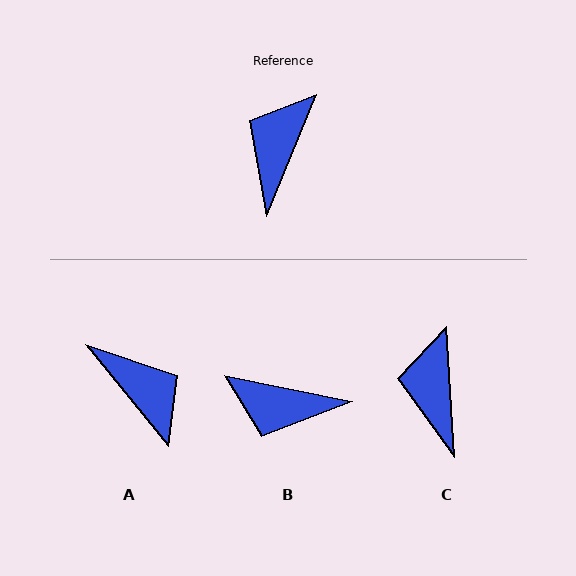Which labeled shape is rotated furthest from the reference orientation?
A, about 118 degrees away.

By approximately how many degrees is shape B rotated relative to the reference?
Approximately 101 degrees counter-clockwise.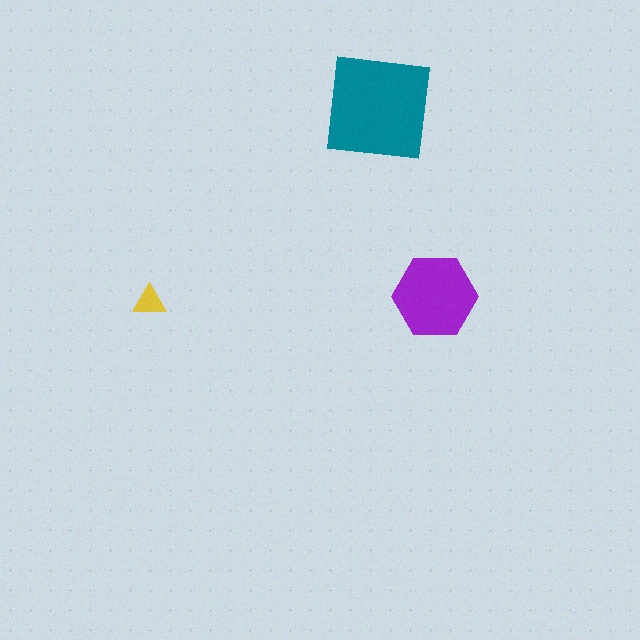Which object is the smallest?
The yellow triangle.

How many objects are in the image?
There are 3 objects in the image.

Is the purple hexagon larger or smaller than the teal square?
Smaller.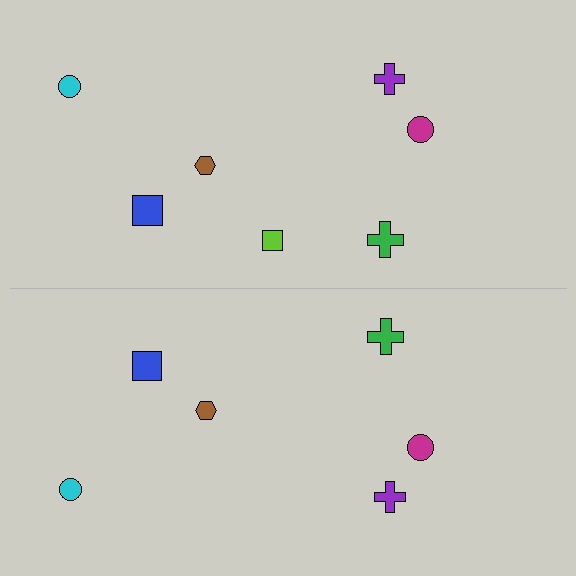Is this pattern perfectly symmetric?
No, the pattern is not perfectly symmetric. A lime square is missing from the bottom side.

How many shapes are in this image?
There are 13 shapes in this image.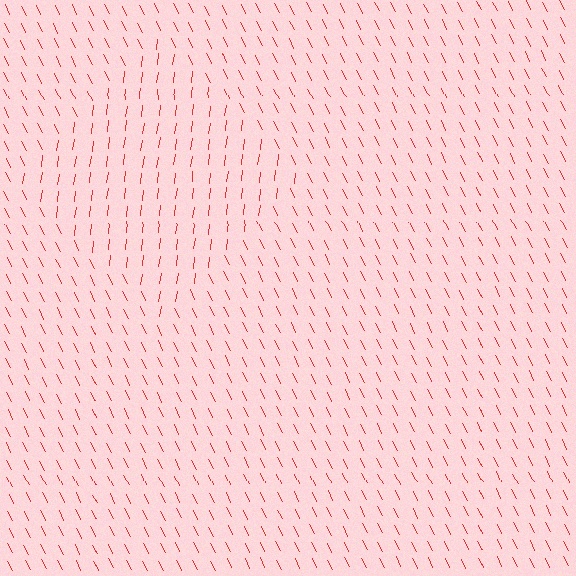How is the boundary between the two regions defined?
The boundary is defined purely by a change in line orientation (approximately 34 degrees difference). All lines are the same color and thickness.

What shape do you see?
I see a diamond.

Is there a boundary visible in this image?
Yes, there is a texture boundary formed by a change in line orientation.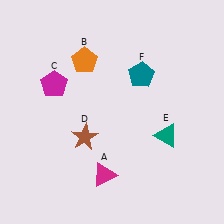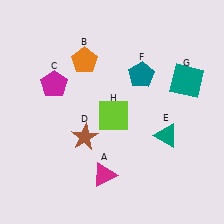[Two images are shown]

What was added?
A teal square (G), a lime square (H) were added in Image 2.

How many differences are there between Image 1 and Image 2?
There are 2 differences between the two images.